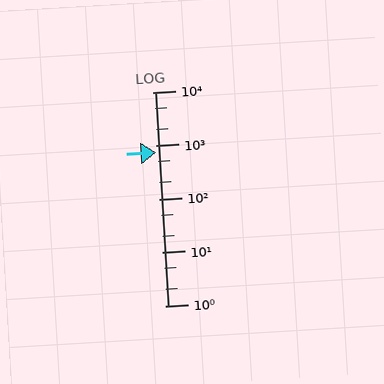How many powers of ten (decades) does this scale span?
The scale spans 4 decades, from 1 to 10000.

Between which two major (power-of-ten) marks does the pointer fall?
The pointer is between 100 and 1000.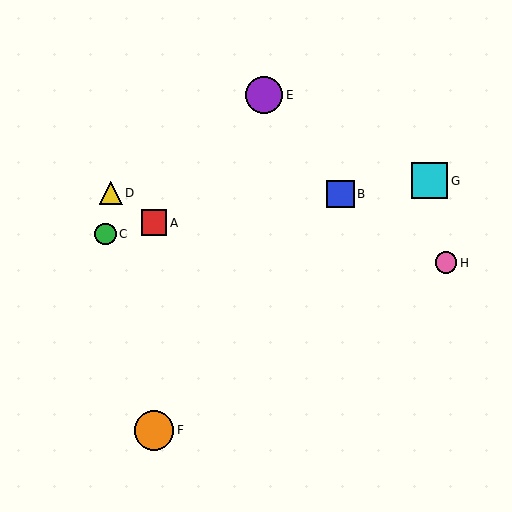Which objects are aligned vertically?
Objects A, F are aligned vertically.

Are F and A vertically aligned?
Yes, both are at x≈154.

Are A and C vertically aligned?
No, A is at x≈154 and C is at x≈106.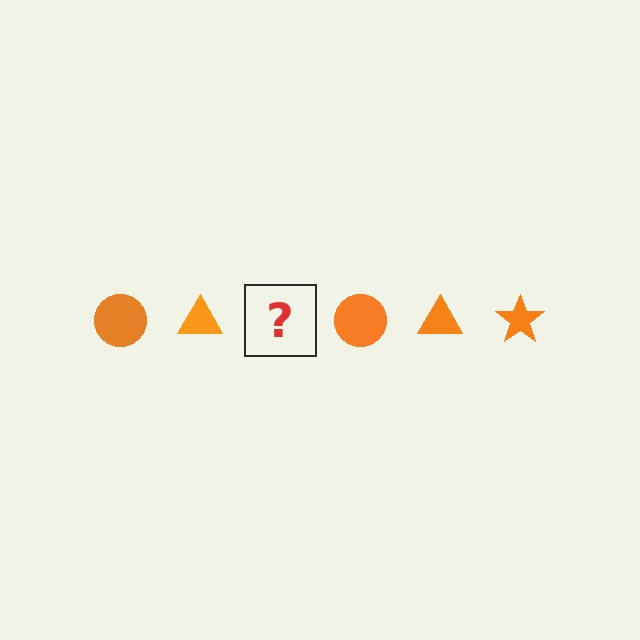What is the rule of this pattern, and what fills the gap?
The rule is that the pattern cycles through circle, triangle, star shapes in orange. The gap should be filled with an orange star.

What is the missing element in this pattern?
The missing element is an orange star.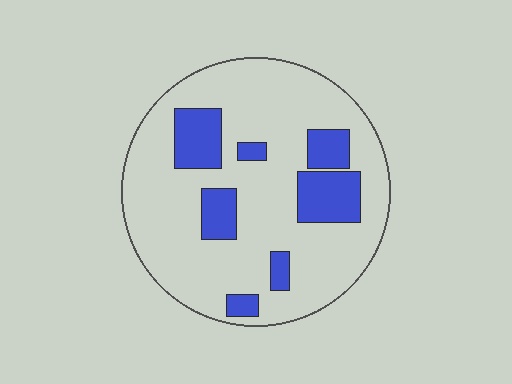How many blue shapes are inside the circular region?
7.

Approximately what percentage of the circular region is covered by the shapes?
Approximately 20%.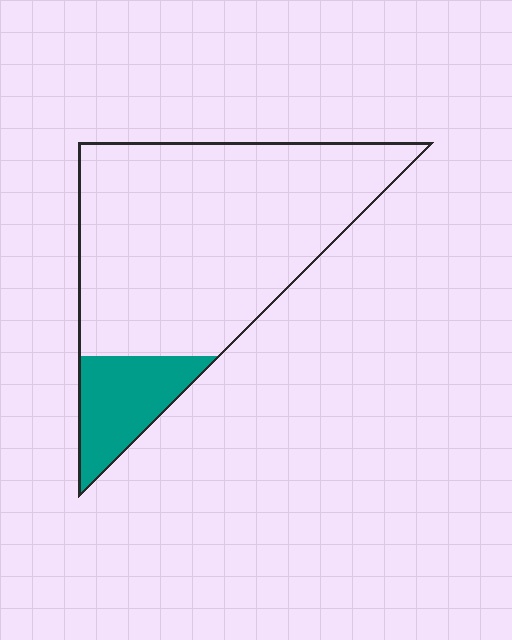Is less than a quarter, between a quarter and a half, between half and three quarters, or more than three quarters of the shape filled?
Less than a quarter.